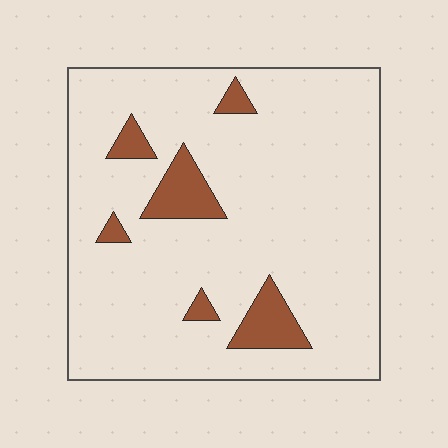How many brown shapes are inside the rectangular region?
6.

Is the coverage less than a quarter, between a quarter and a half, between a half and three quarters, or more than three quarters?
Less than a quarter.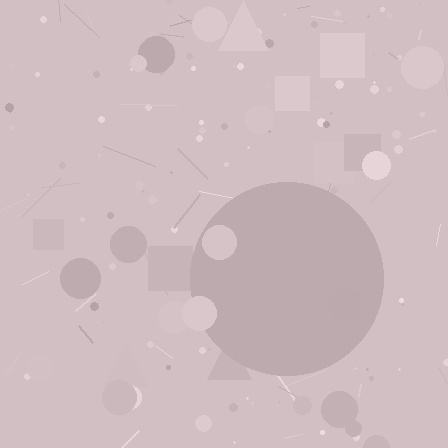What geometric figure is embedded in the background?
A circle is embedded in the background.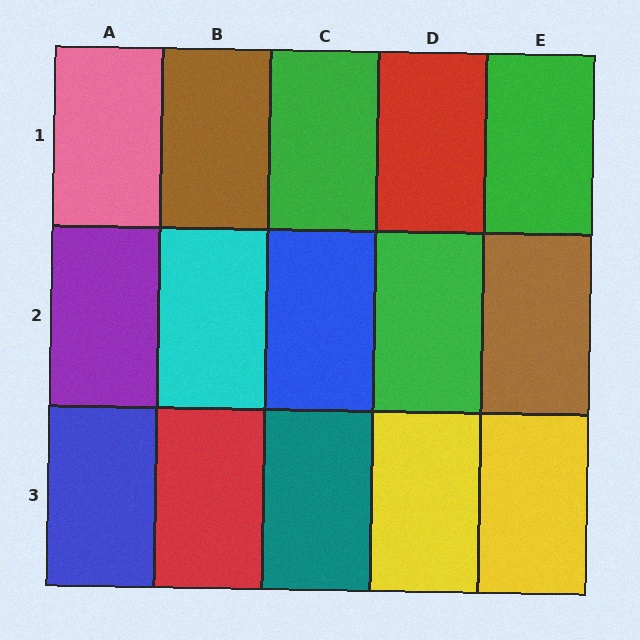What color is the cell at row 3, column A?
Blue.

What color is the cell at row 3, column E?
Yellow.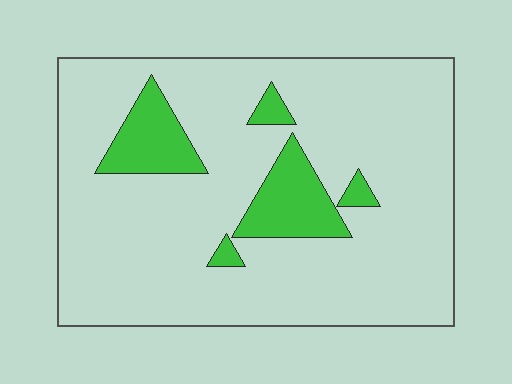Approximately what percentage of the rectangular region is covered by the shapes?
Approximately 15%.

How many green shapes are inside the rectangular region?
5.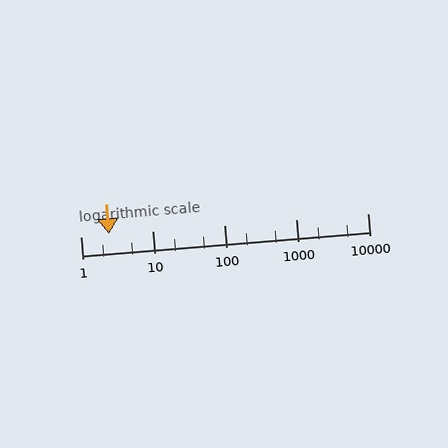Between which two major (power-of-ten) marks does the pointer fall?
The pointer is between 1 and 10.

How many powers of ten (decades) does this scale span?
The scale spans 4 decades, from 1 to 10000.